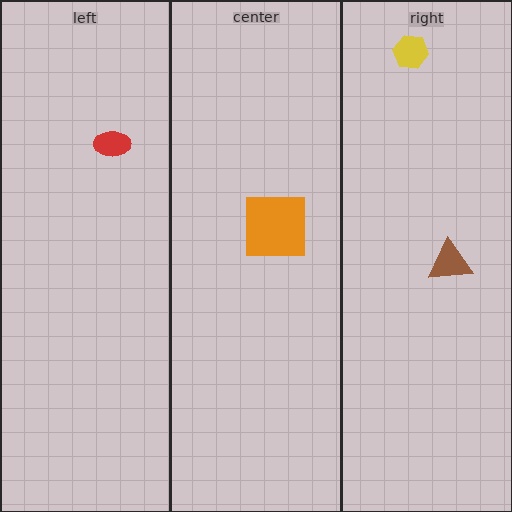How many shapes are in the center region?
1.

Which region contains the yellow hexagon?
The right region.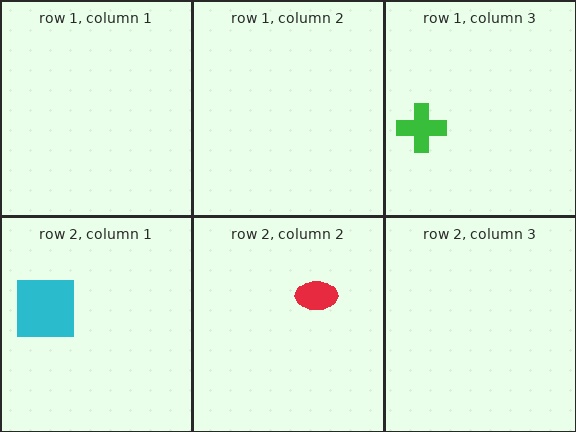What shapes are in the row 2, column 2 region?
The red ellipse.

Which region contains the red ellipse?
The row 2, column 2 region.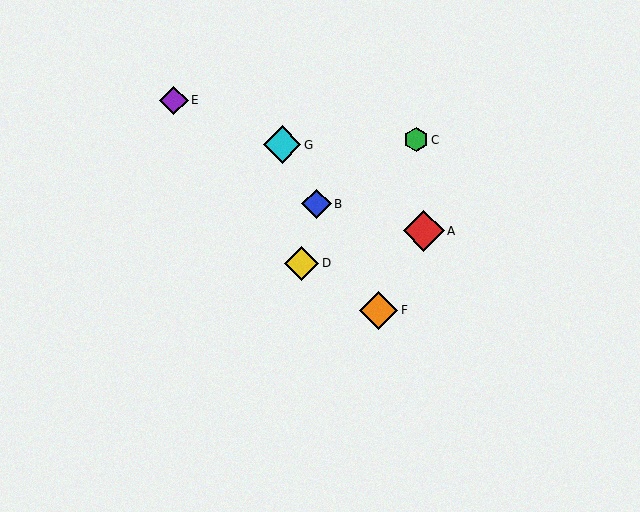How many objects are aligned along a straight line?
3 objects (B, F, G) are aligned along a straight line.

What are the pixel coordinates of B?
Object B is at (317, 204).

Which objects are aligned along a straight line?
Objects B, F, G are aligned along a straight line.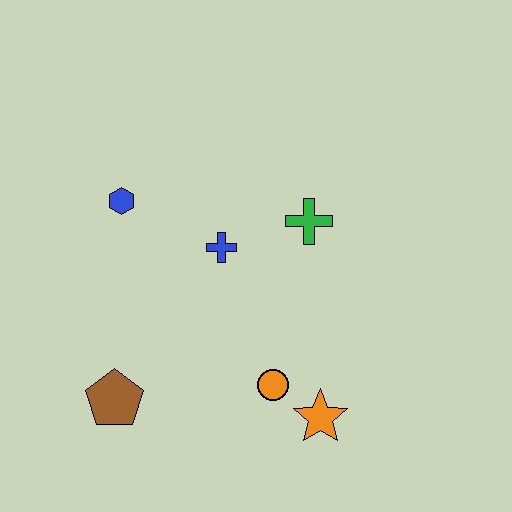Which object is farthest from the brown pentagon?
The green cross is farthest from the brown pentagon.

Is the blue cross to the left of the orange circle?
Yes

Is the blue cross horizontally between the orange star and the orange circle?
No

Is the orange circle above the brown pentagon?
Yes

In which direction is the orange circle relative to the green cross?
The orange circle is below the green cross.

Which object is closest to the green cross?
The blue cross is closest to the green cross.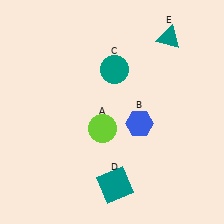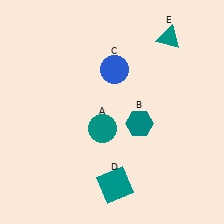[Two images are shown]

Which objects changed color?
A changed from lime to teal. B changed from blue to teal. C changed from teal to blue.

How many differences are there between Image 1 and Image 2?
There are 3 differences between the two images.